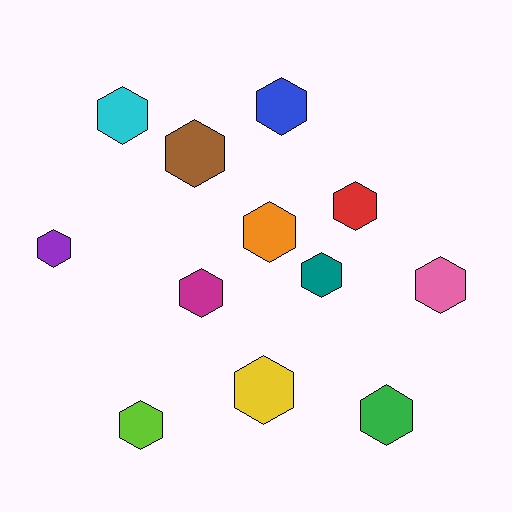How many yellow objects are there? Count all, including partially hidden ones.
There is 1 yellow object.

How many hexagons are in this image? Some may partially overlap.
There are 12 hexagons.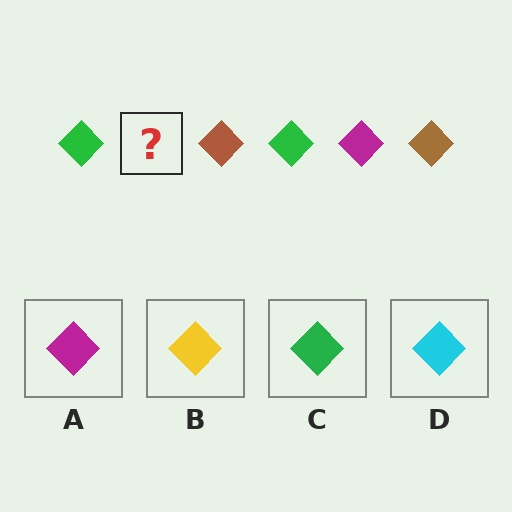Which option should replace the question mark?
Option A.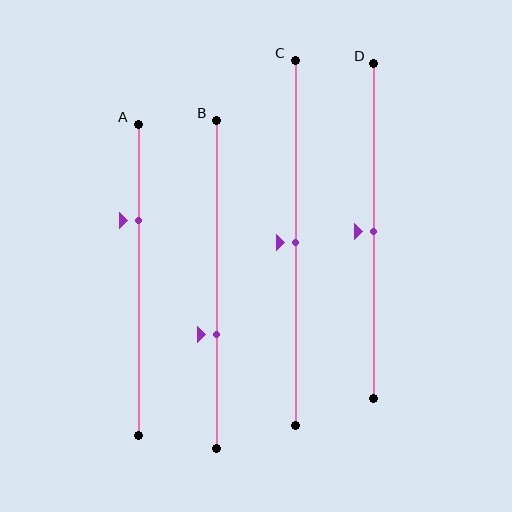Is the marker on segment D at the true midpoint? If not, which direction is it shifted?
Yes, the marker on segment D is at the true midpoint.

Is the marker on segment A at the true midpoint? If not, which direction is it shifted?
No, the marker on segment A is shifted upward by about 19% of the segment length.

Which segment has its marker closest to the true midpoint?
Segment C has its marker closest to the true midpoint.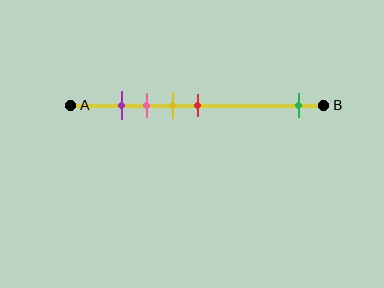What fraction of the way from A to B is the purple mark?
The purple mark is approximately 20% (0.2) of the way from A to B.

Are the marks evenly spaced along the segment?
No, the marks are not evenly spaced.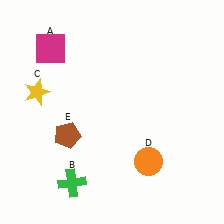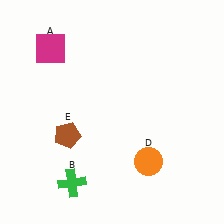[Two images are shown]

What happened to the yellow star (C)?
The yellow star (C) was removed in Image 2. It was in the top-left area of Image 1.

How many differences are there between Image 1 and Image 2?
There is 1 difference between the two images.